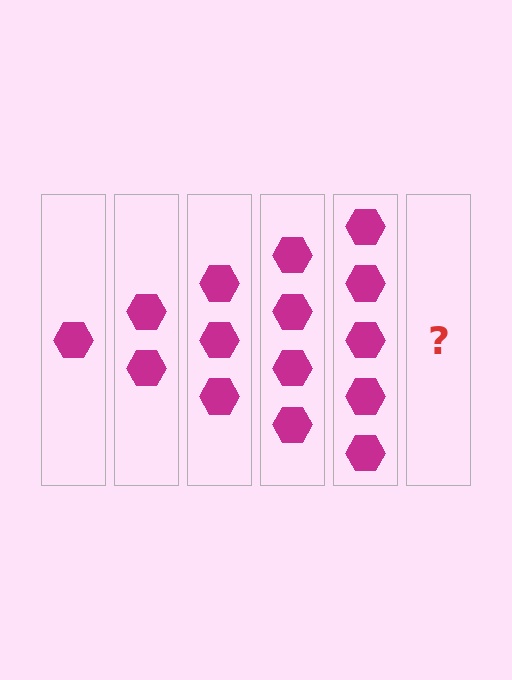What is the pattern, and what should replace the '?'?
The pattern is that each step adds one more hexagon. The '?' should be 6 hexagons.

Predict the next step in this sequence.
The next step is 6 hexagons.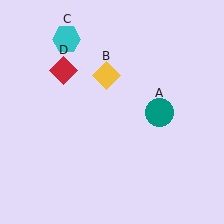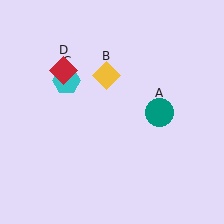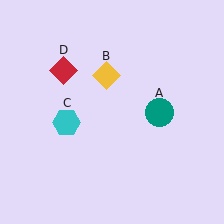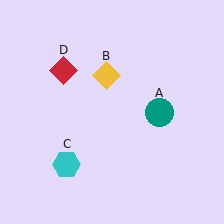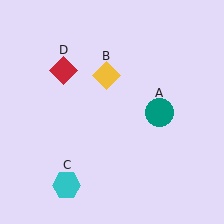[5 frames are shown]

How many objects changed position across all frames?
1 object changed position: cyan hexagon (object C).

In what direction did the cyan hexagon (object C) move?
The cyan hexagon (object C) moved down.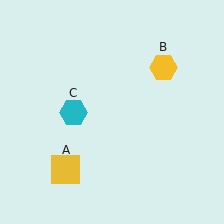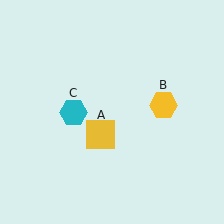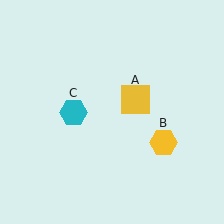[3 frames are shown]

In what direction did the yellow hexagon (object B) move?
The yellow hexagon (object B) moved down.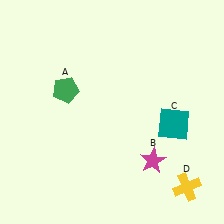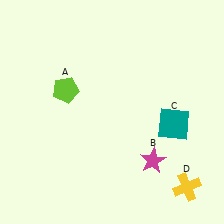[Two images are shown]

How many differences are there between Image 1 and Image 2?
There is 1 difference between the two images.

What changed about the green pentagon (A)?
In Image 1, A is green. In Image 2, it changed to lime.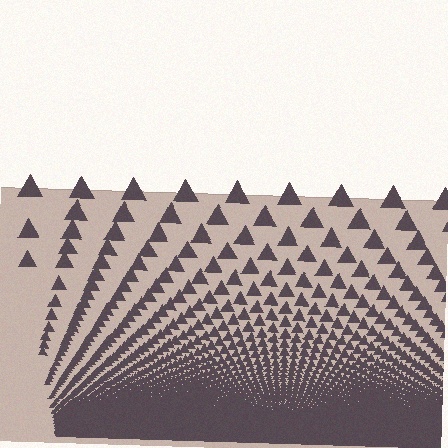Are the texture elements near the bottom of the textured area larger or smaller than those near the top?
Smaller. The gradient is inverted — elements near the bottom are smaller and denser.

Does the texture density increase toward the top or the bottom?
Density increases toward the bottom.